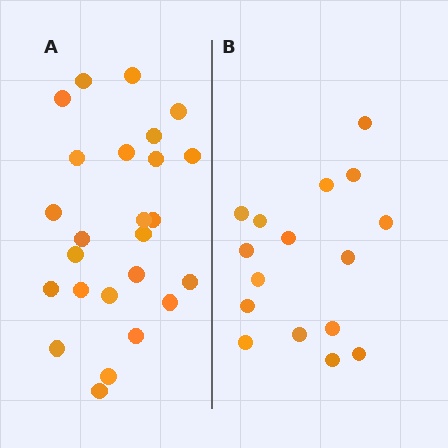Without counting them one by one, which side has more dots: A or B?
Region A (the left region) has more dots.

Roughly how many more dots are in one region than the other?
Region A has roughly 8 or so more dots than region B.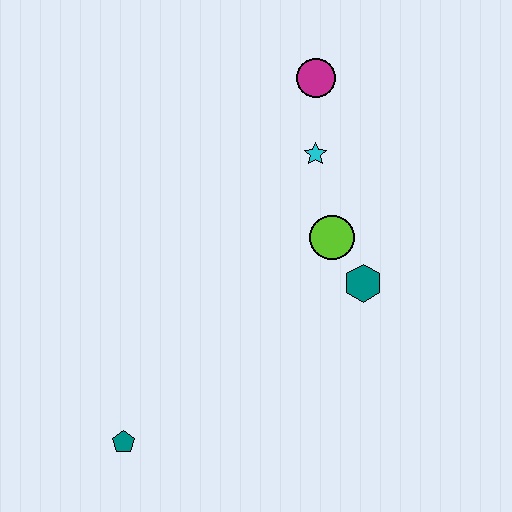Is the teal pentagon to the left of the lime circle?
Yes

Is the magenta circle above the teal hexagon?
Yes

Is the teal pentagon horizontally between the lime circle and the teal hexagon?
No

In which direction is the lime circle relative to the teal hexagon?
The lime circle is above the teal hexagon.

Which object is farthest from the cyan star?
The teal pentagon is farthest from the cyan star.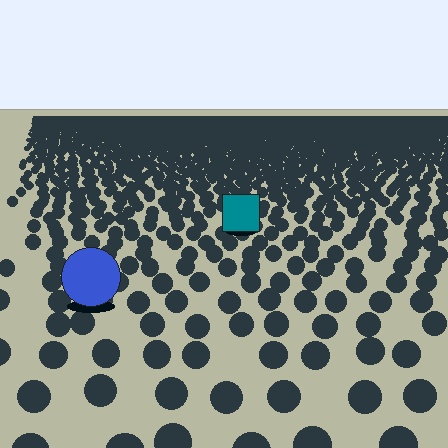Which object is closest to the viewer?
The blue circle is closest. The texture marks near it are larger and more spread out.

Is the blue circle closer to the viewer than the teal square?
Yes. The blue circle is closer — you can tell from the texture gradient: the ground texture is coarser near it.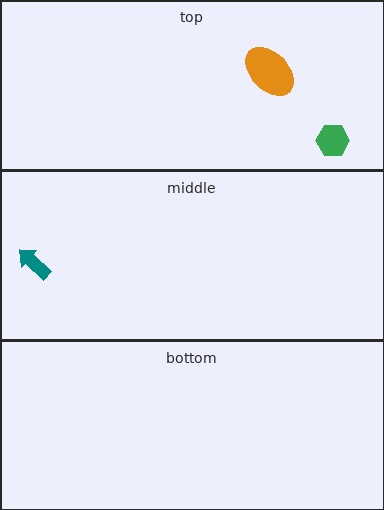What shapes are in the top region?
The green hexagon, the orange ellipse.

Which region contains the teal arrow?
The middle region.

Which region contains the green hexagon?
The top region.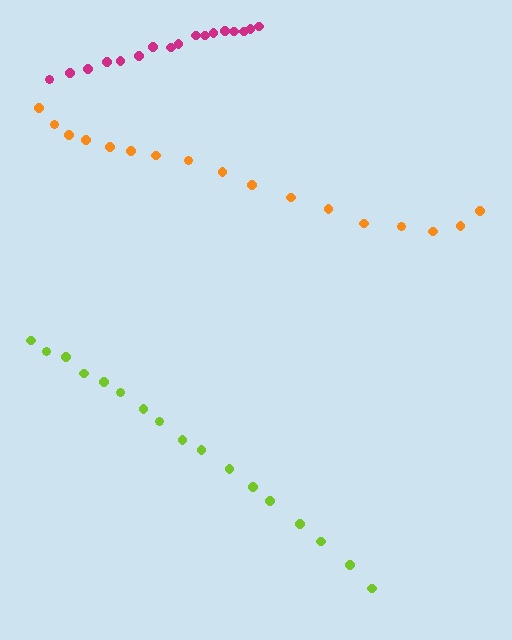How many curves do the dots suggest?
There are 3 distinct paths.